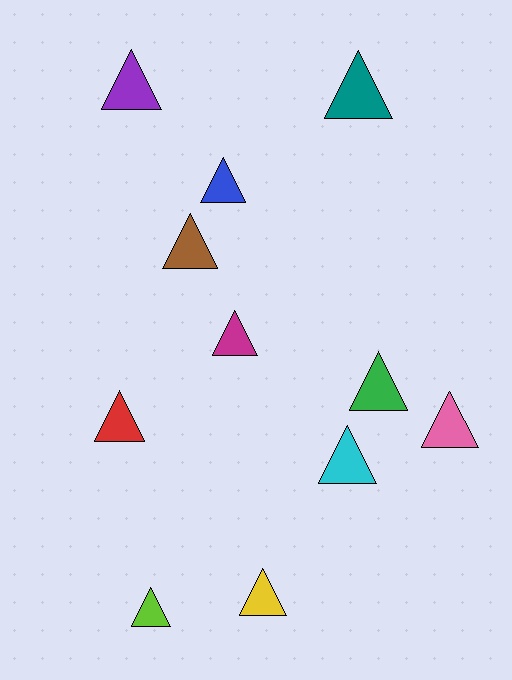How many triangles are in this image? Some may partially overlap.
There are 11 triangles.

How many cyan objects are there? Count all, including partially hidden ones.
There is 1 cyan object.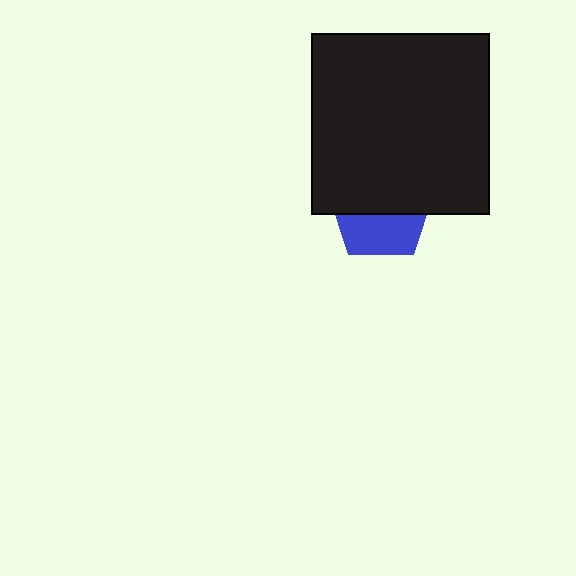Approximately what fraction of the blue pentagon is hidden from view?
Roughly 57% of the blue pentagon is hidden behind the black rectangle.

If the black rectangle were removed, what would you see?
You would see the complete blue pentagon.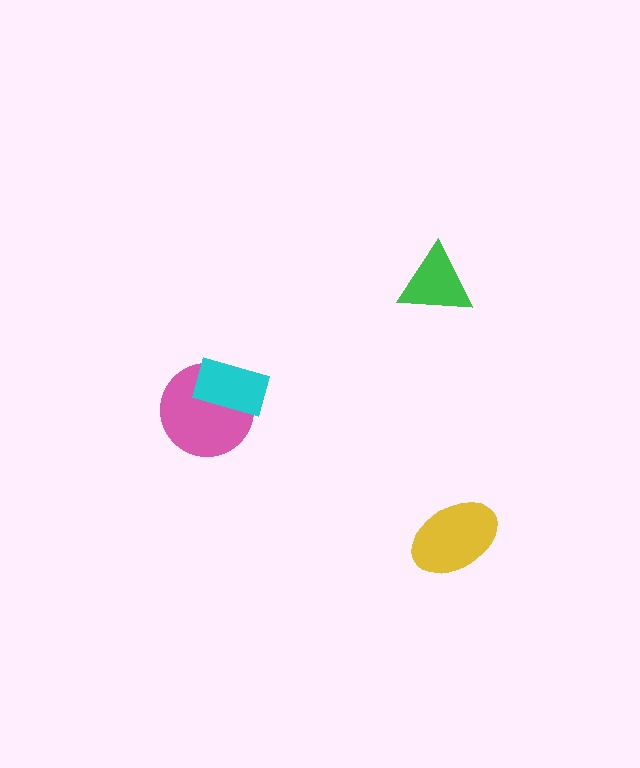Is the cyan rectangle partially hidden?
No, no other shape covers it.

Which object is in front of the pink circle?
The cyan rectangle is in front of the pink circle.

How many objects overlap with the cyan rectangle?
1 object overlaps with the cyan rectangle.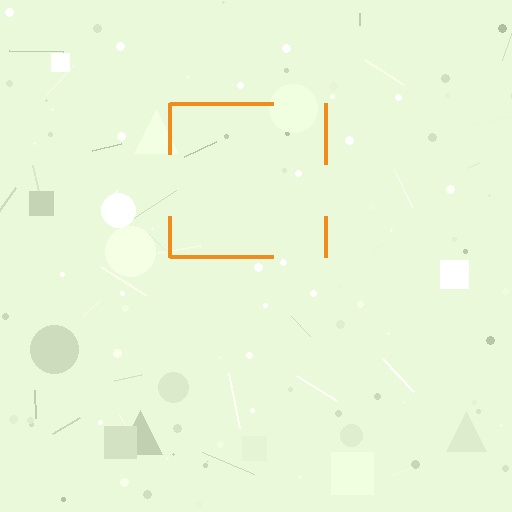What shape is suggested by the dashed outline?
The dashed outline suggests a square.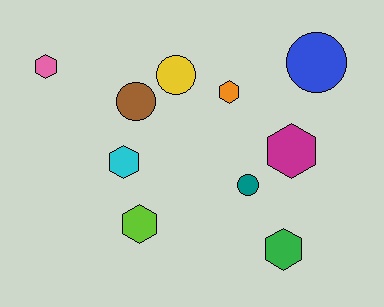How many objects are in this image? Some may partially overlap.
There are 10 objects.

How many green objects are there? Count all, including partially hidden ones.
There is 1 green object.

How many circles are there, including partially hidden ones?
There are 4 circles.